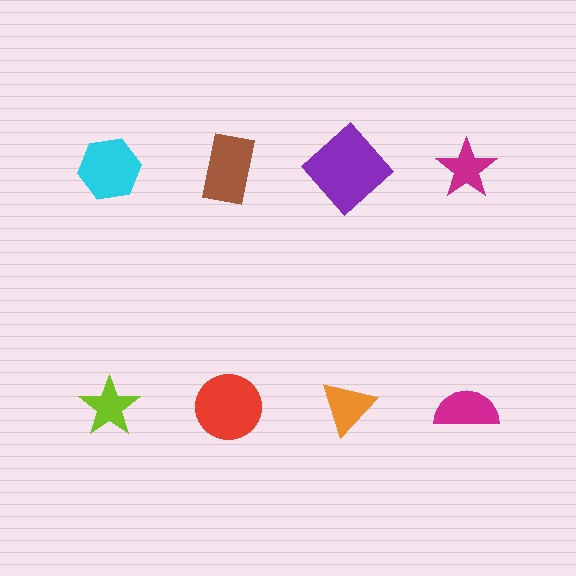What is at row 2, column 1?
A lime star.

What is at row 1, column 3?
A purple diamond.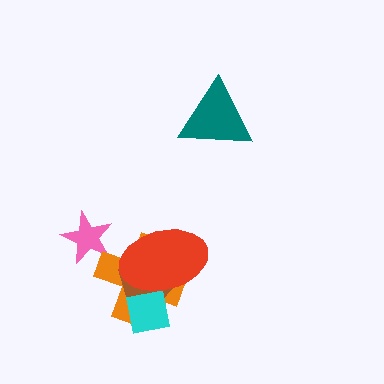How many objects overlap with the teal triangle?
0 objects overlap with the teal triangle.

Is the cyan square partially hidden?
Yes, it is partially covered by another shape.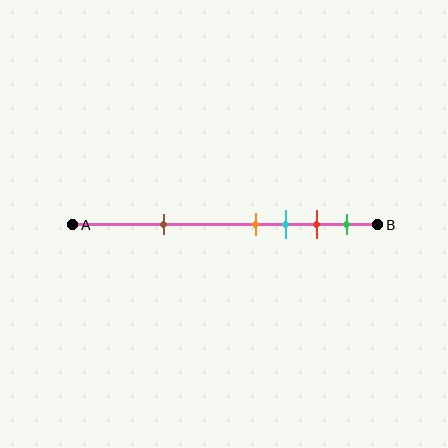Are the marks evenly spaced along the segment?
No, the marks are not evenly spaced.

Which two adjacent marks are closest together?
The orange and cyan marks are the closest adjacent pair.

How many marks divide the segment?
There are 5 marks dividing the segment.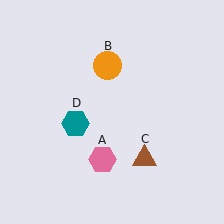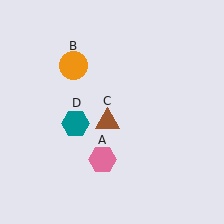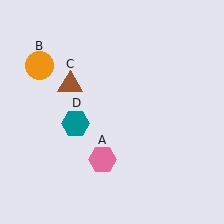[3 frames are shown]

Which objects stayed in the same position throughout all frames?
Pink hexagon (object A) and teal hexagon (object D) remained stationary.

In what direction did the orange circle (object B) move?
The orange circle (object B) moved left.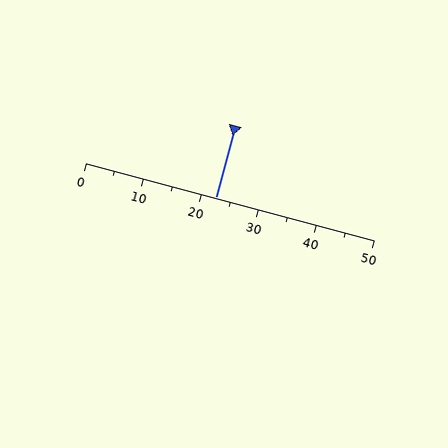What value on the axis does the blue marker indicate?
The marker indicates approximately 22.5.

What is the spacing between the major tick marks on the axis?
The major ticks are spaced 10 apart.